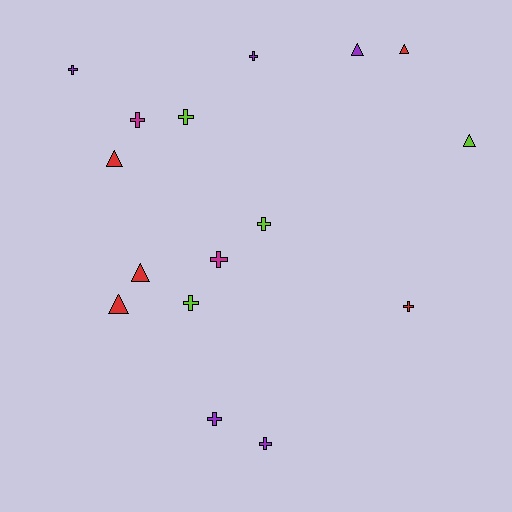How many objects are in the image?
There are 16 objects.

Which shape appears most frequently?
Cross, with 10 objects.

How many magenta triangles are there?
There are no magenta triangles.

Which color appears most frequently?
Purple, with 5 objects.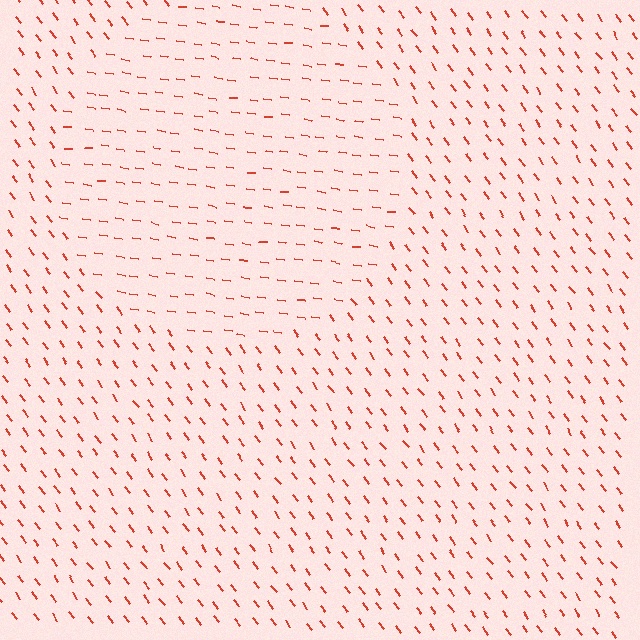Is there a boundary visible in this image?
Yes, there is a texture boundary formed by a change in line orientation.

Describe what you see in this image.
The image is filled with small red line segments. A circle region in the image has lines oriented differently from the surrounding lines, creating a visible texture boundary.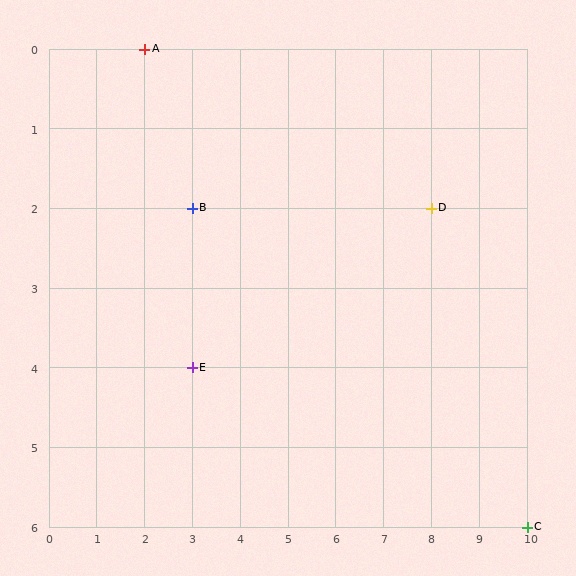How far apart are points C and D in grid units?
Points C and D are 2 columns and 4 rows apart (about 4.5 grid units diagonally).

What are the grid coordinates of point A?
Point A is at grid coordinates (2, 0).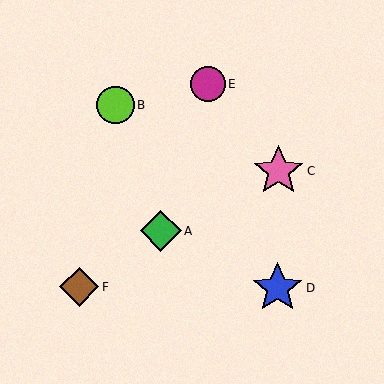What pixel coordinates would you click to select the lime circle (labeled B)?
Click at (116, 105) to select the lime circle B.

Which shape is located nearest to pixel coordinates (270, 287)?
The blue star (labeled D) at (278, 288) is nearest to that location.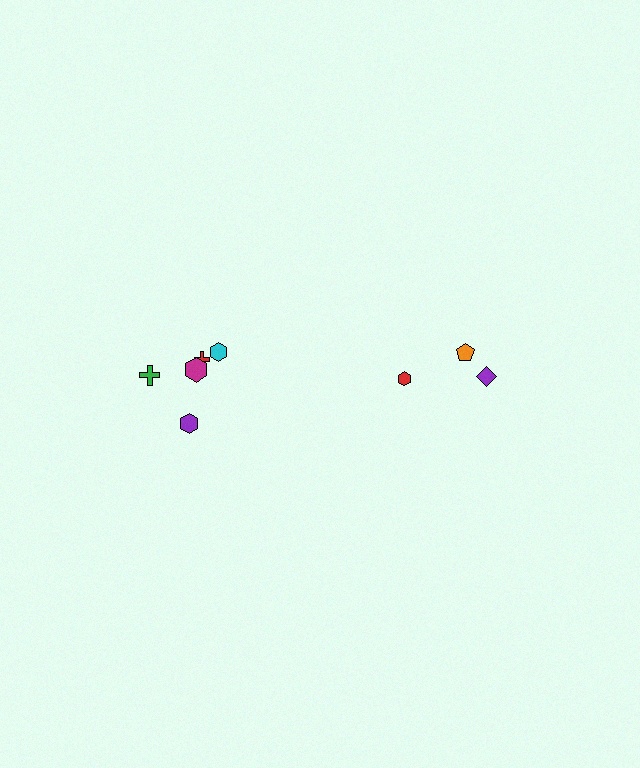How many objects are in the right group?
There are 3 objects.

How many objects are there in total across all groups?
There are 8 objects.